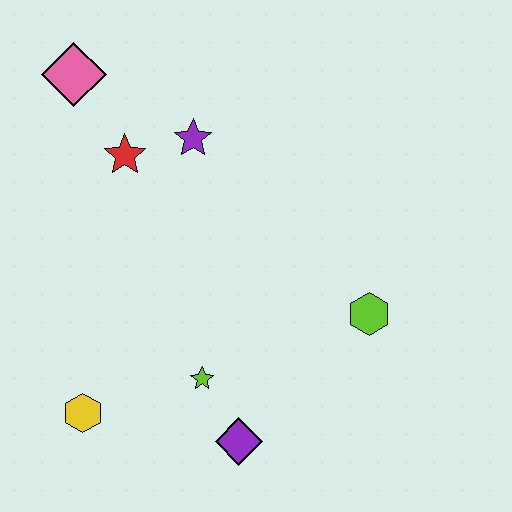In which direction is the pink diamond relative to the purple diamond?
The pink diamond is above the purple diamond.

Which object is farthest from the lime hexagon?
The pink diamond is farthest from the lime hexagon.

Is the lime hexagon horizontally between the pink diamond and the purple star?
No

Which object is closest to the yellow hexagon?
The lime star is closest to the yellow hexagon.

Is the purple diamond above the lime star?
No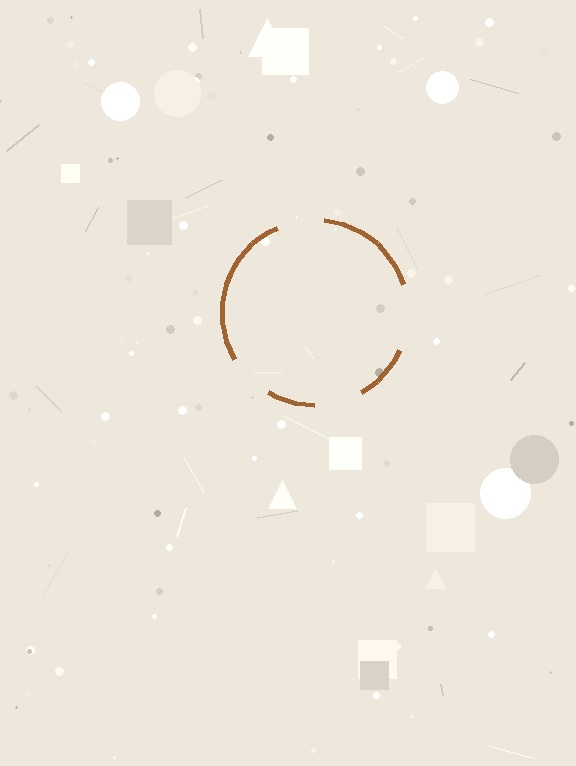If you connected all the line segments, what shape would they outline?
They would outline a circle.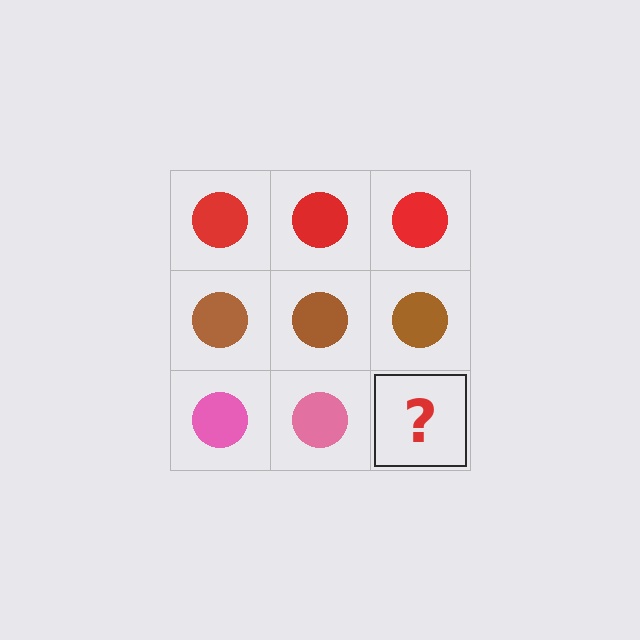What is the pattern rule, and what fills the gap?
The rule is that each row has a consistent color. The gap should be filled with a pink circle.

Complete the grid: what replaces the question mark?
The question mark should be replaced with a pink circle.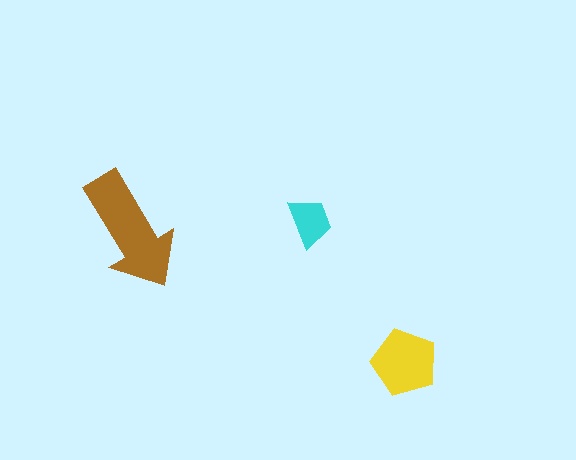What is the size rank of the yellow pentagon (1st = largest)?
2nd.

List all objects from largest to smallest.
The brown arrow, the yellow pentagon, the cyan trapezoid.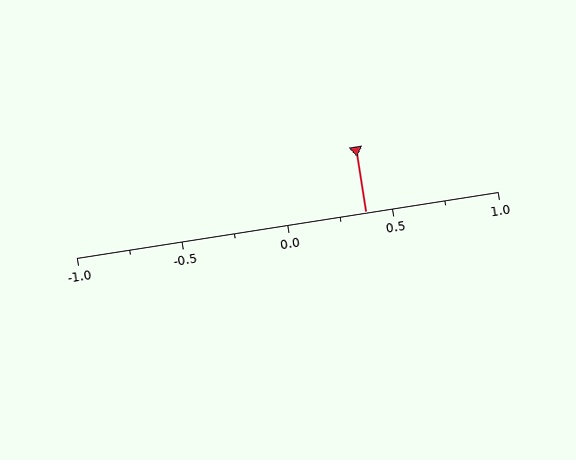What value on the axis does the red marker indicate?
The marker indicates approximately 0.38.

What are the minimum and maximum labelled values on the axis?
The axis runs from -1.0 to 1.0.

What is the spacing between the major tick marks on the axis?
The major ticks are spaced 0.5 apart.